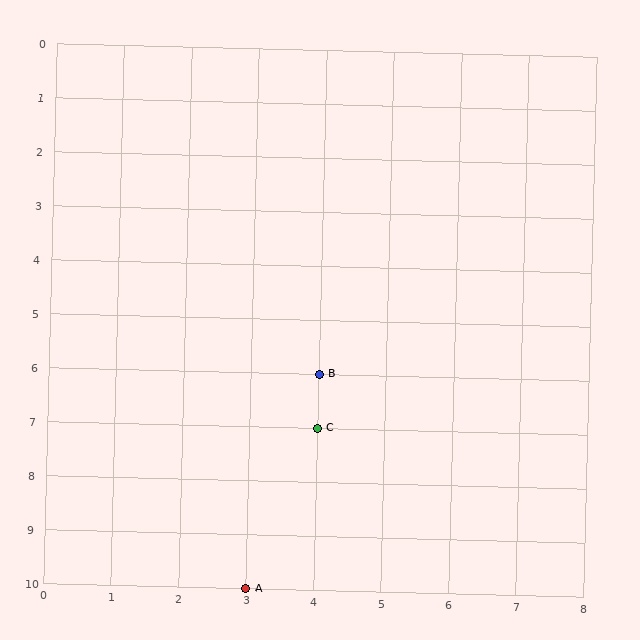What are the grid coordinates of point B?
Point B is at grid coordinates (4, 6).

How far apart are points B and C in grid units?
Points B and C are 1 row apart.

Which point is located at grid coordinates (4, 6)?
Point B is at (4, 6).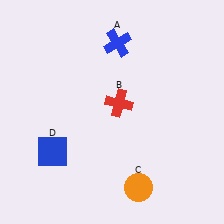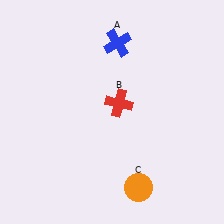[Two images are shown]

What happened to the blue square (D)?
The blue square (D) was removed in Image 2. It was in the bottom-left area of Image 1.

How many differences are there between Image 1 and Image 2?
There is 1 difference between the two images.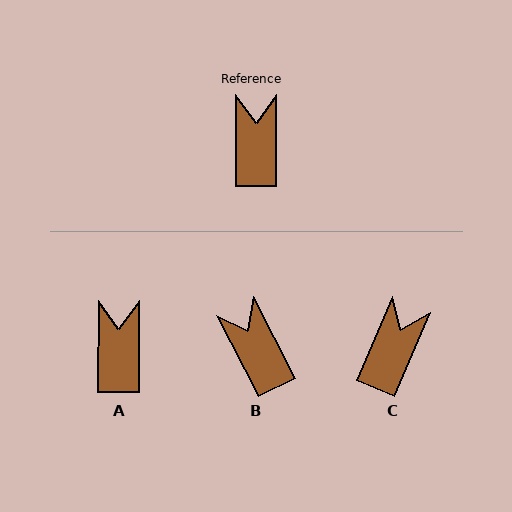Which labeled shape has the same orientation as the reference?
A.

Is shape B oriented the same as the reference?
No, it is off by about 27 degrees.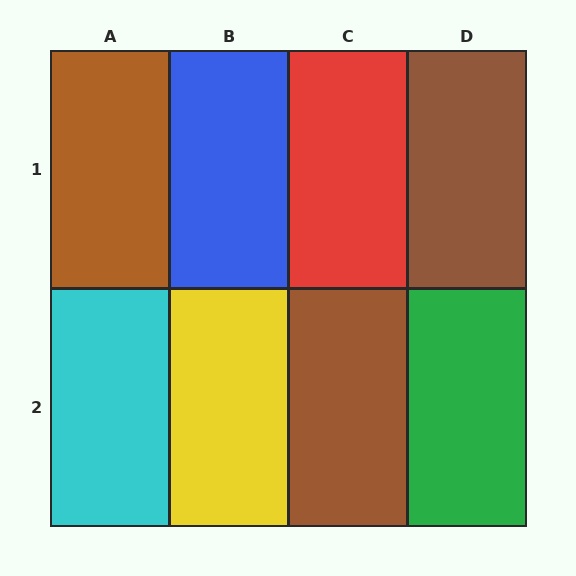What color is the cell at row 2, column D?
Green.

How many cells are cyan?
1 cell is cyan.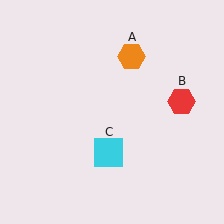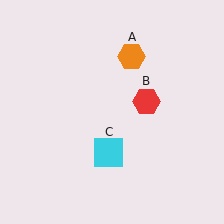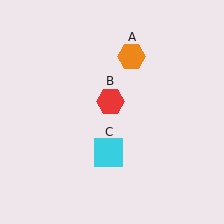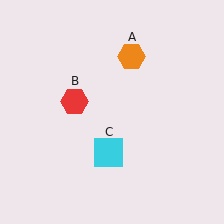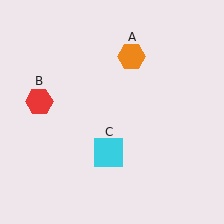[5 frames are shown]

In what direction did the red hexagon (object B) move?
The red hexagon (object B) moved left.